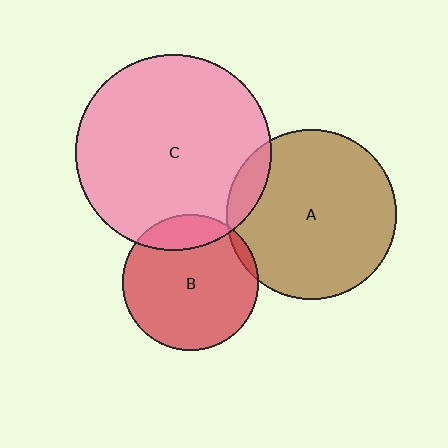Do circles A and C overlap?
Yes.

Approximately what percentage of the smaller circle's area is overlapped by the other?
Approximately 10%.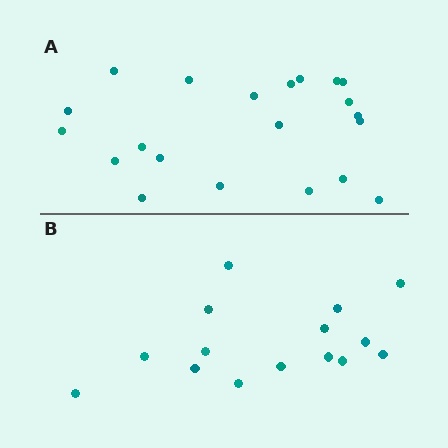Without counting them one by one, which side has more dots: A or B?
Region A (the top region) has more dots.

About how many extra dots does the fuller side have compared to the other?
Region A has about 6 more dots than region B.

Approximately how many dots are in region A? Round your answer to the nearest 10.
About 20 dots. (The exact count is 21, which rounds to 20.)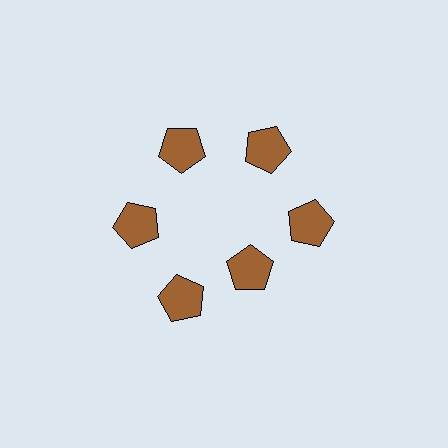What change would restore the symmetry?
The symmetry would be restored by moving it outward, back onto the ring so that all 6 pentagons sit at equal angles and equal distance from the center.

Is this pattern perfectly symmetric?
No. The 6 brown pentagons are arranged in a ring, but one element near the 5 o'clock position is pulled inward toward the center, breaking the 6-fold rotational symmetry.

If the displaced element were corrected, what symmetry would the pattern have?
It would have 6-fold rotational symmetry — the pattern would map onto itself every 60 degrees.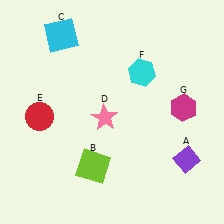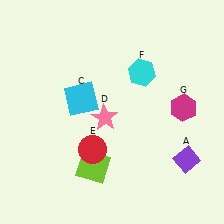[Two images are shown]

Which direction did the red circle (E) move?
The red circle (E) moved right.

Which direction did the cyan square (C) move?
The cyan square (C) moved down.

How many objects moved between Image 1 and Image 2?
2 objects moved between the two images.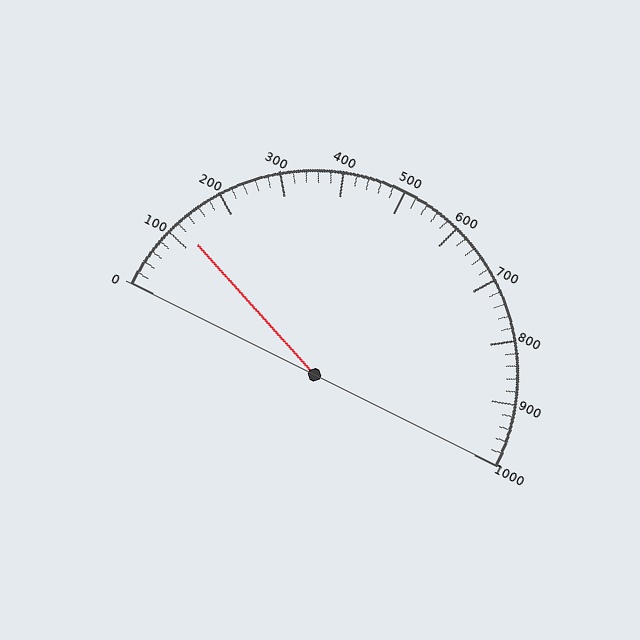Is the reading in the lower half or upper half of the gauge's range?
The reading is in the lower half of the range (0 to 1000).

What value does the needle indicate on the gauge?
The needle indicates approximately 120.